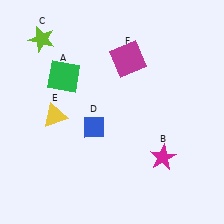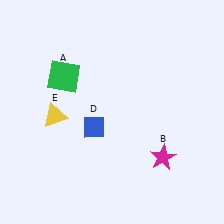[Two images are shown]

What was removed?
The magenta square (F), the lime star (C) were removed in Image 2.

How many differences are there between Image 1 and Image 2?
There are 2 differences between the two images.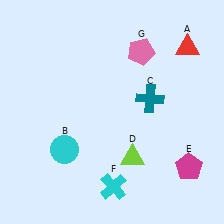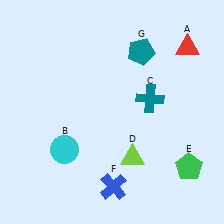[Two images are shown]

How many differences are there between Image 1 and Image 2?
There are 3 differences between the two images.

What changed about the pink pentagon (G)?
In Image 1, G is pink. In Image 2, it changed to teal.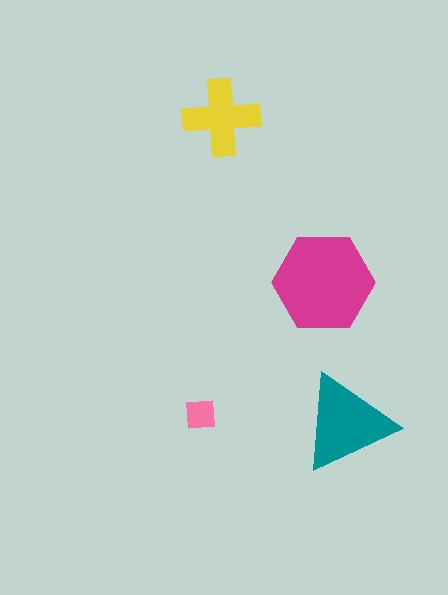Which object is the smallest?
The pink square.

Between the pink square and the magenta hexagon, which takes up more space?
The magenta hexagon.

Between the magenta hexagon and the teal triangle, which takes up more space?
The magenta hexagon.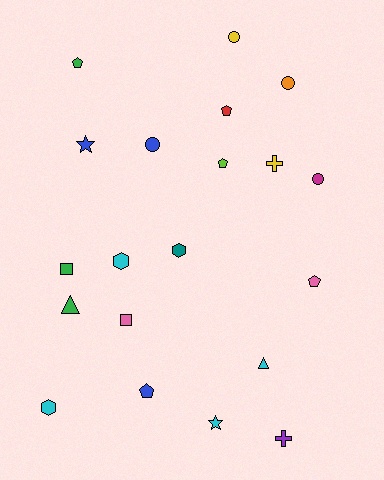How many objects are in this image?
There are 20 objects.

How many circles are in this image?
There are 4 circles.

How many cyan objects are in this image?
There are 4 cyan objects.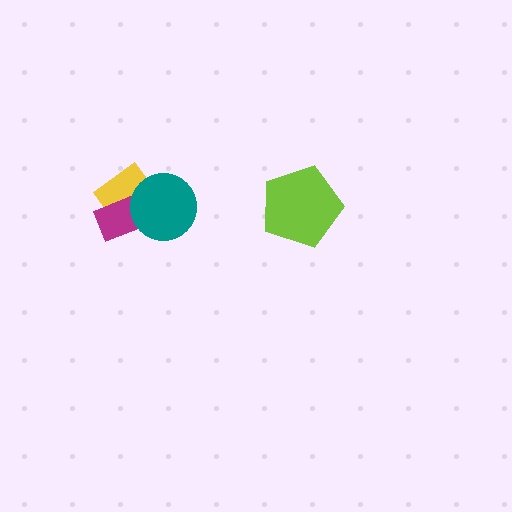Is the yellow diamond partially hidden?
Yes, it is partially covered by another shape.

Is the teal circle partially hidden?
No, no other shape covers it.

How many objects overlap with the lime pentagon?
0 objects overlap with the lime pentagon.